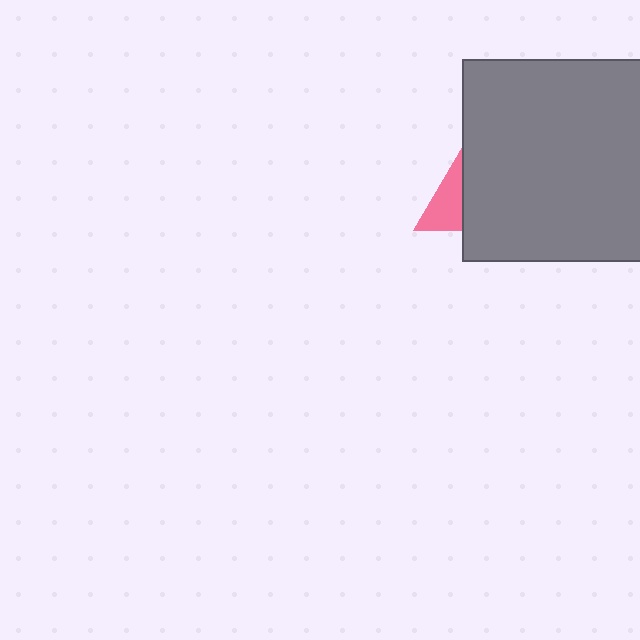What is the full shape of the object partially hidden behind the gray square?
The partially hidden object is a pink triangle.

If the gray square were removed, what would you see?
You would see the complete pink triangle.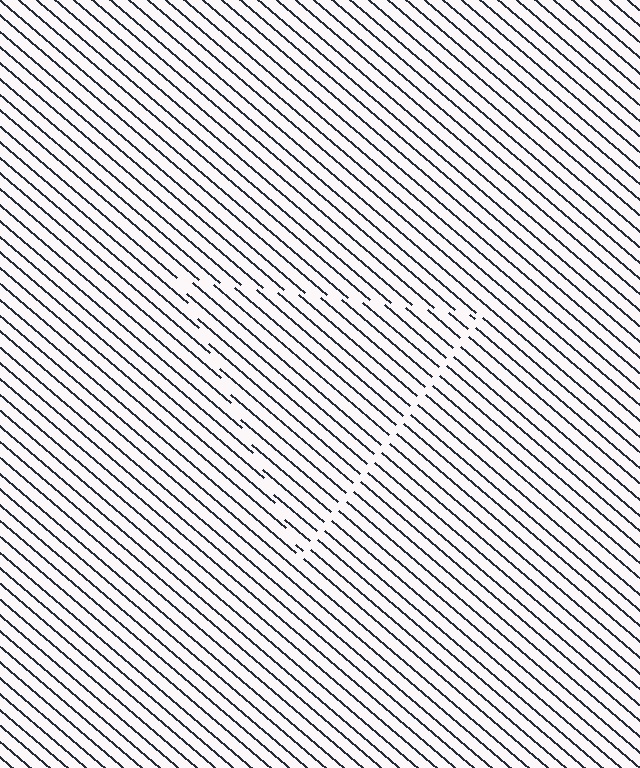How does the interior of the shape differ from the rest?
The interior of the shape contains the same grating, shifted by half a period — the contour is defined by the phase discontinuity where line-ends from the inner and outer gratings abut.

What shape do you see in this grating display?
An illusory triangle. The interior of the shape contains the same grating, shifted by half a period — the contour is defined by the phase discontinuity where line-ends from the inner and outer gratings abut.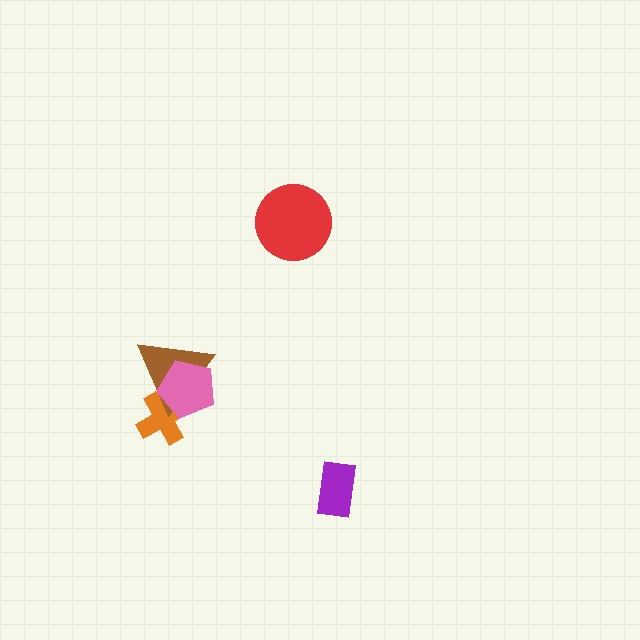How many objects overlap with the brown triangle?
2 objects overlap with the brown triangle.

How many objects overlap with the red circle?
0 objects overlap with the red circle.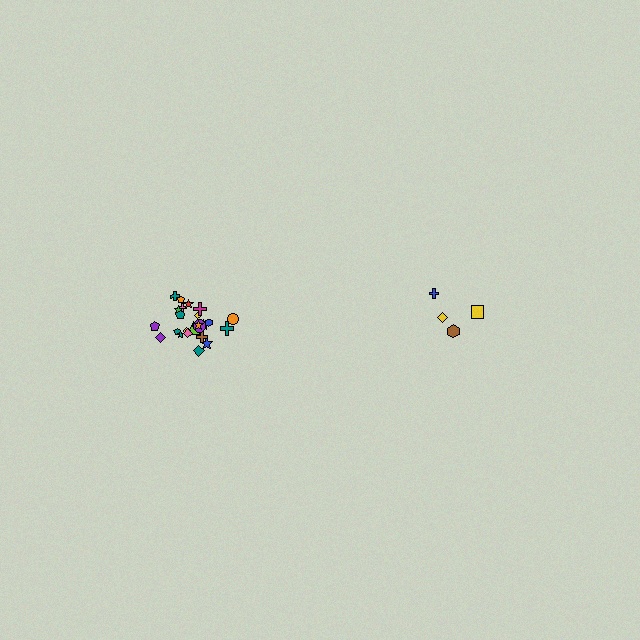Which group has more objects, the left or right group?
The left group.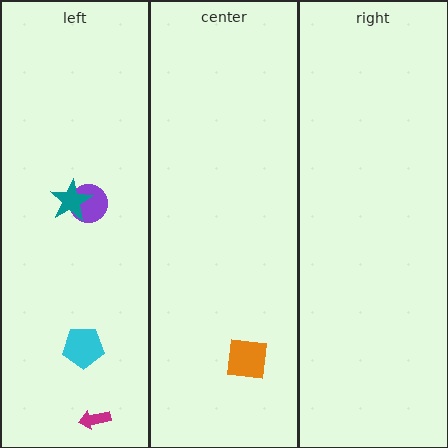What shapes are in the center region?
The orange square.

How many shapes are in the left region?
4.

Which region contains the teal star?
The left region.